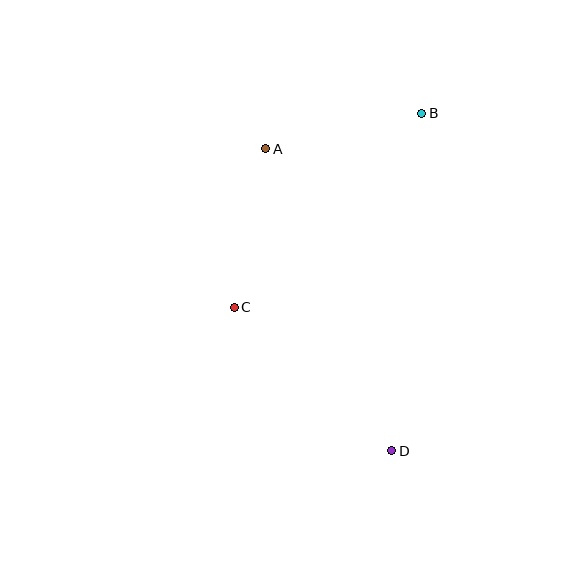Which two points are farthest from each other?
Points B and D are farthest from each other.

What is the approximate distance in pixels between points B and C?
The distance between B and C is approximately 270 pixels.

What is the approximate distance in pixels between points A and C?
The distance between A and C is approximately 162 pixels.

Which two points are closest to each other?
Points A and B are closest to each other.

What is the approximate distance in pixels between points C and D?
The distance between C and D is approximately 213 pixels.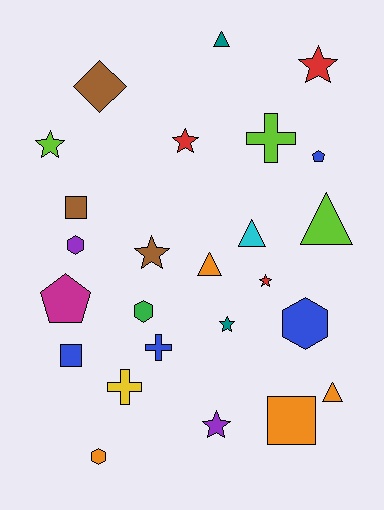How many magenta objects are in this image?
There is 1 magenta object.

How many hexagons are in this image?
There are 4 hexagons.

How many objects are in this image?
There are 25 objects.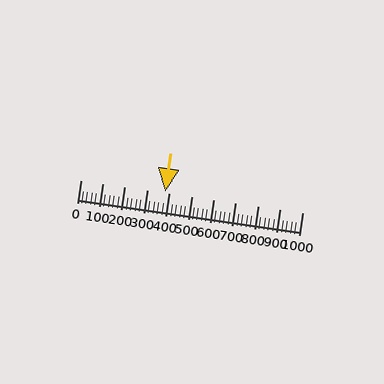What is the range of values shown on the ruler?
The ruler shows values from 0 to 1000.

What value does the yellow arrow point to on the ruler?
The yellow arrow points to approximately 380.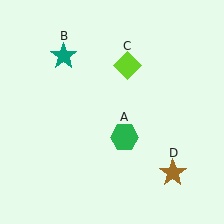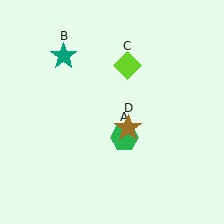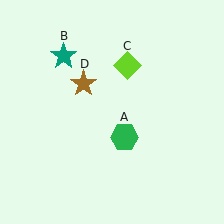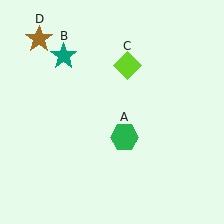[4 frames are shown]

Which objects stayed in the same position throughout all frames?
Green hexagon (object A) and teal star (object B) and lime diamond (object C) remained stationary.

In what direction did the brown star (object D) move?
The brown star (object D) moved up and to the left.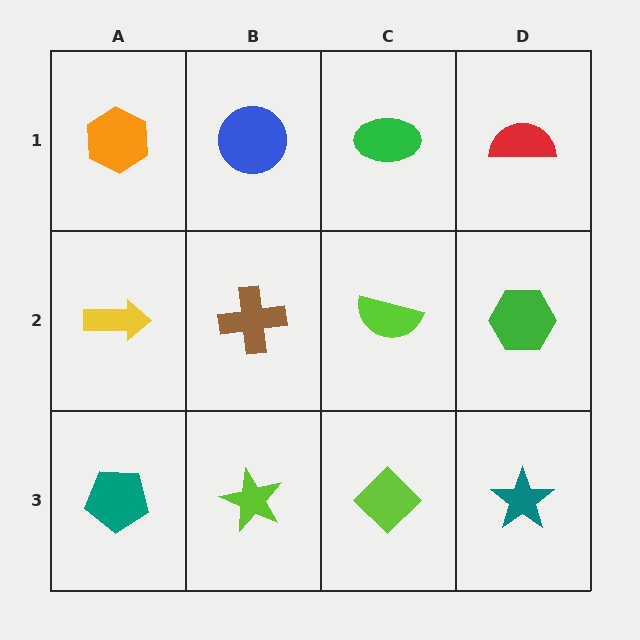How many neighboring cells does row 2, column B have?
4.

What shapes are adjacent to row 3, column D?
A green hexagon (row 2, column D), a lime diamond (row 3, column C).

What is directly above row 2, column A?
An orange hexagon.